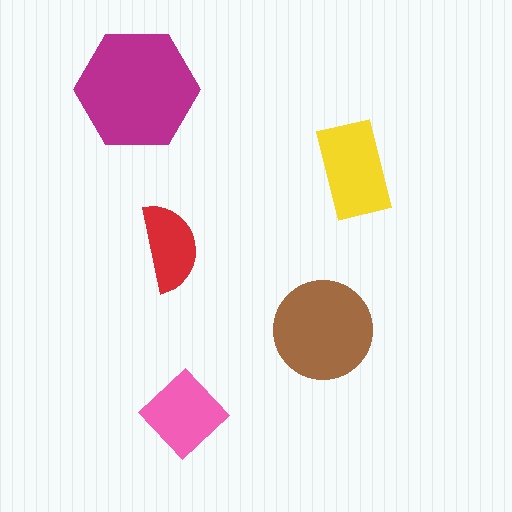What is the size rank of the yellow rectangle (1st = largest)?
3rd.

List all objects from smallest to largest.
The red semicircle, the pink diamond, the yellow rectangle, the brown circle, the magenta hexagon.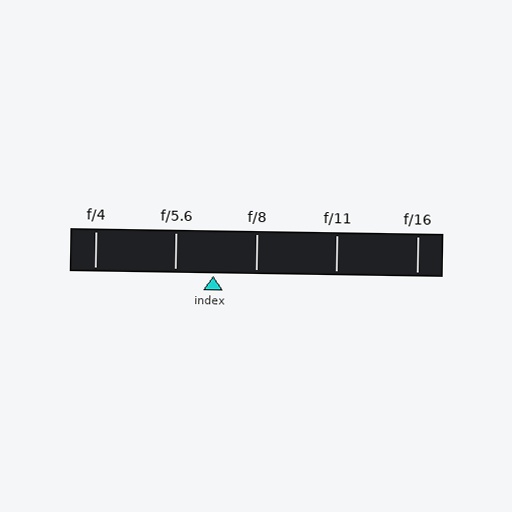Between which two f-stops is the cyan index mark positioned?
The index mark is between f/5.6 and f/8.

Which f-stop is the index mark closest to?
The index mark is closest to f/5.6.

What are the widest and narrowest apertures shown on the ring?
The widest aperture shown is f/4 and the narrowest is f/16.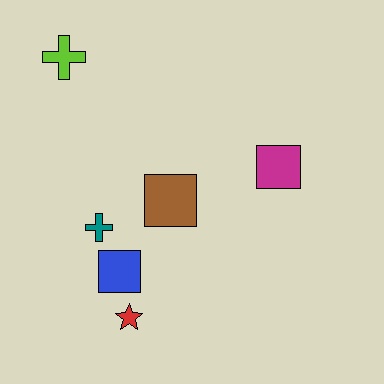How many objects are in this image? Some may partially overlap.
There are 6 objects.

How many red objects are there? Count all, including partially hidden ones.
There is 1 red object.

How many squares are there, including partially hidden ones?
There are 3 squares.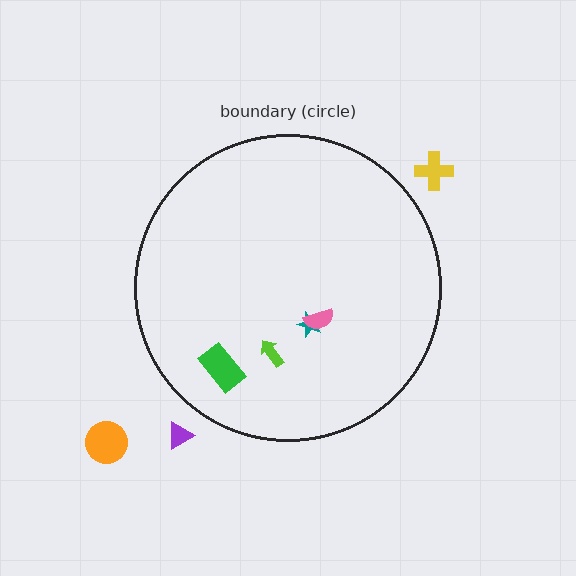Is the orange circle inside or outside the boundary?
Outside.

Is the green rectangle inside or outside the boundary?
Inside.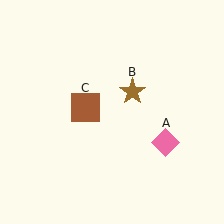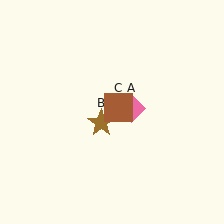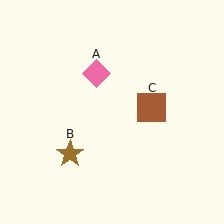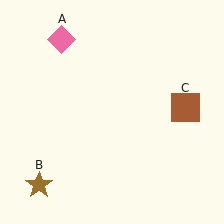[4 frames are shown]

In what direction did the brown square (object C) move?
The brown square (object C) moved right.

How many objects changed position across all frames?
3 objects changed position: pink diamond (object A), brown star (object B), brown square (object C).